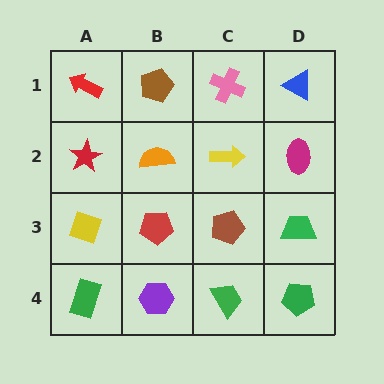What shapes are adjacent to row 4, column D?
A green trapezoid (row 3, column D), a green trapezoid (row 4, column C).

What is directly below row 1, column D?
A magenta ellipse.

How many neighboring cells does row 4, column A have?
2.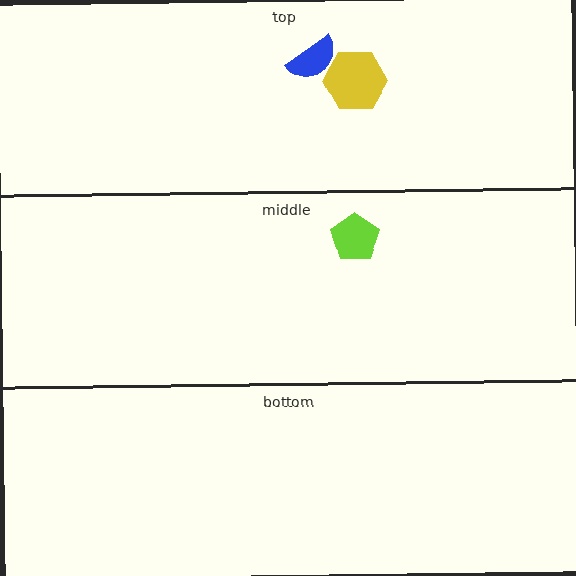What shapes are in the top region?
The yellow hexagon, the blue semicircle.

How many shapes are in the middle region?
1.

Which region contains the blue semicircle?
The top region.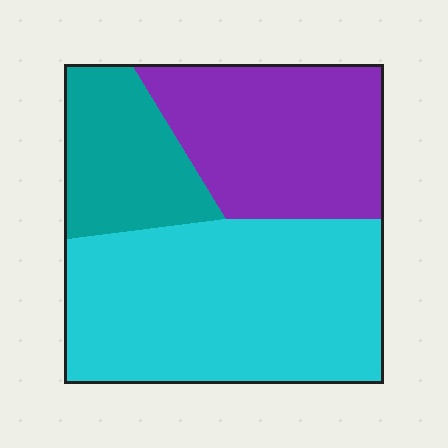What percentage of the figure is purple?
Purple covers about 30% of the figure.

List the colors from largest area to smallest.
From largest to smallest: cyan, purple, teal.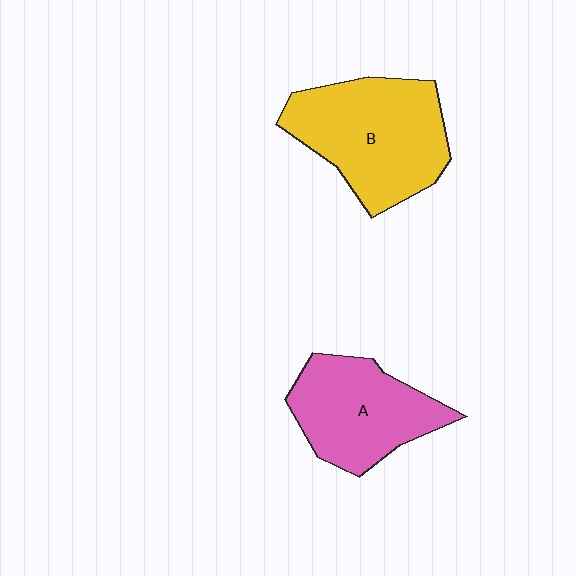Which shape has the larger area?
Shape B (yellow).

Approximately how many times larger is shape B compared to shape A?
Approximately 1.3 times.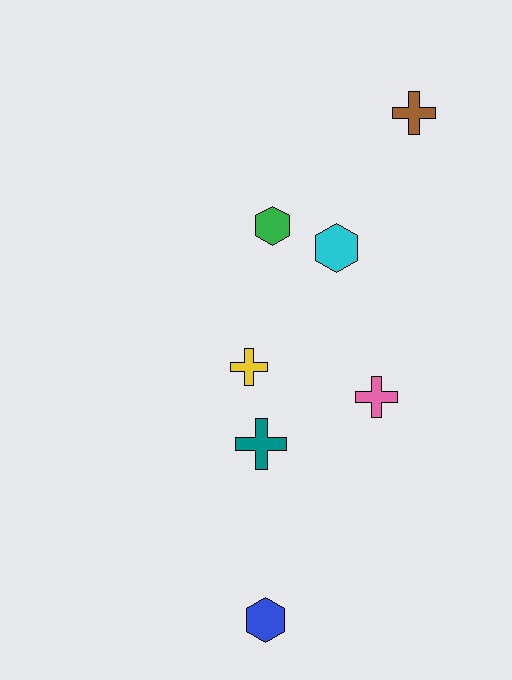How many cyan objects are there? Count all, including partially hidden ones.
There is 1 cyan object.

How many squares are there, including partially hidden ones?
There are no squares.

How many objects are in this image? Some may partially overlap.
There are 7 objects.